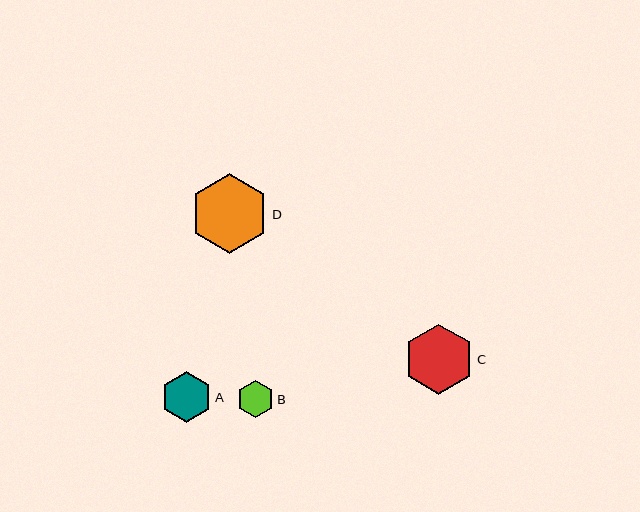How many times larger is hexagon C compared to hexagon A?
Hexagon C is approximately 1.4 times the size of hexagon A.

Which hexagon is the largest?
Hexagon D is the largest with a size of approximately 79 pixels.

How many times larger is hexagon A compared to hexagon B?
Hexagon A is approximately 1.4 times the size of hexagon B.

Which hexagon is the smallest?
Hexagon B is the smallest with a size of approximately 37 pixels.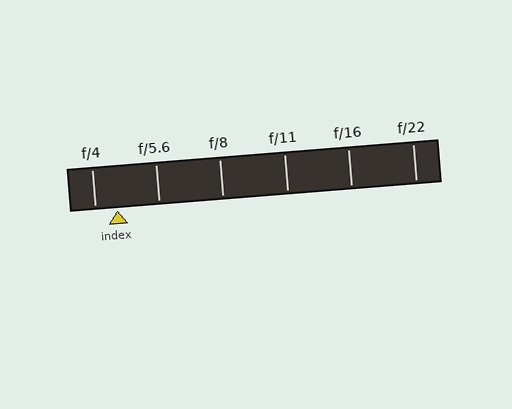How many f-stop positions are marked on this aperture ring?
There are 6 f-stop positions marked.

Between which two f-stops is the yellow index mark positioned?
The index mark is between f/4 and f/5.6.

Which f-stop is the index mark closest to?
The index mark is closest to f/4.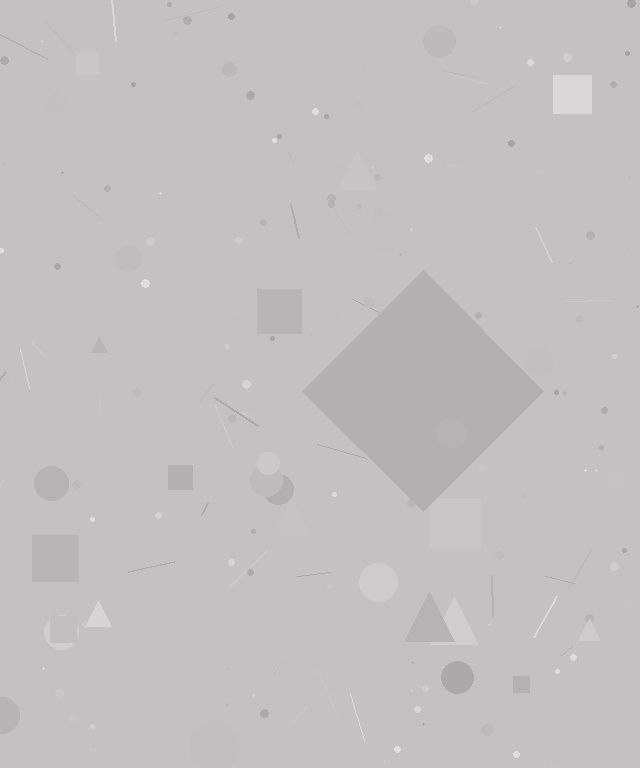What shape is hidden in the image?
A diamond is hidden in the image.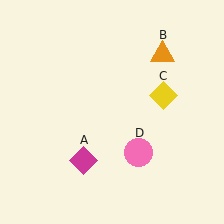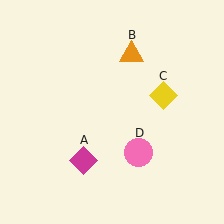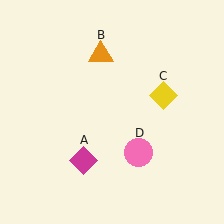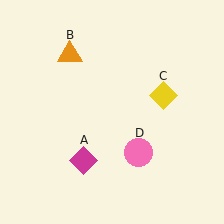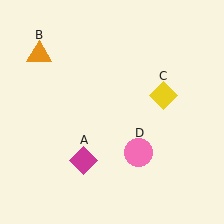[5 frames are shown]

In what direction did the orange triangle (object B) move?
The orange triangle (object B) moved left.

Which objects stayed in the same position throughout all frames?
Magenta diamond (object A) and yellow diamond (object C) and pink circle (object D) remained stationary.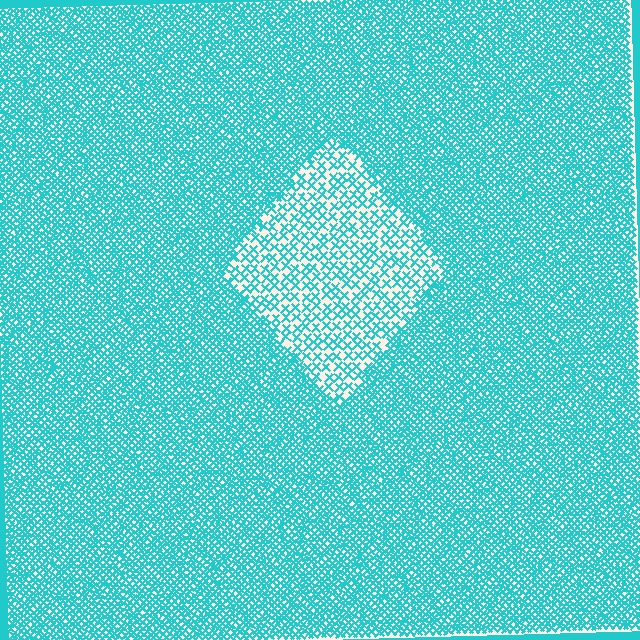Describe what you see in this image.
The image contains small cyan elements arranged at two different densities. A diamond-shaped region is visible where the elements are less densely packed than the surrounding area.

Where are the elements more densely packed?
The elements are more densely packed outside the diamond boundary.